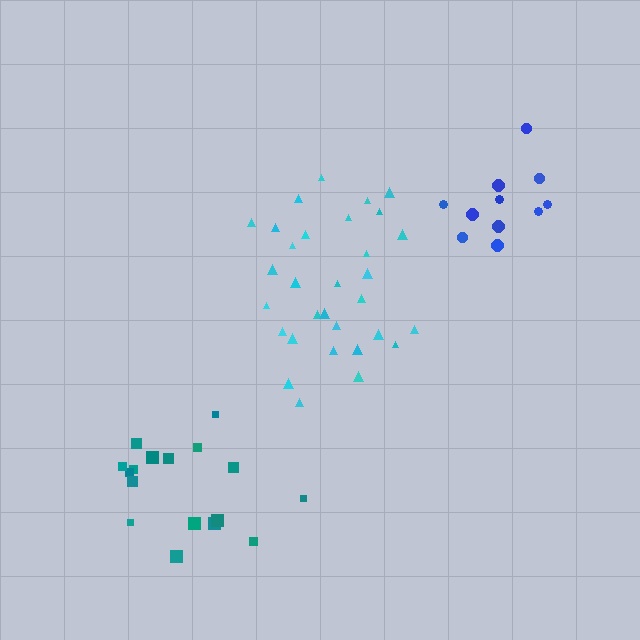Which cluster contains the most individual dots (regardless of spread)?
Cyan (31).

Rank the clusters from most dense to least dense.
cyan, blue, teal.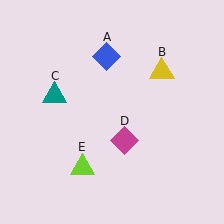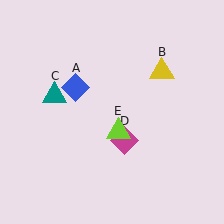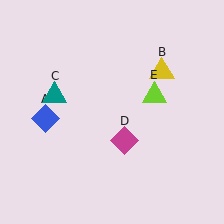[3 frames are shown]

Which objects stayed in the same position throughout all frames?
Yellow triangle (object B) and teal triangle (object C) and magenta diamond (object D) remained stationary.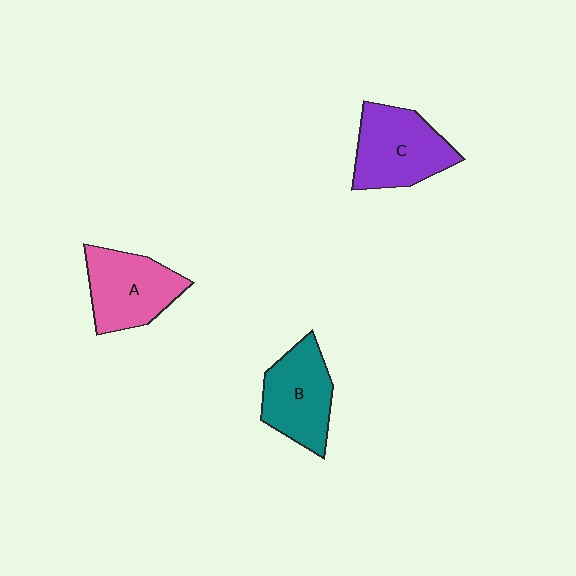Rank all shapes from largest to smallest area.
From largest to smallest: C (purple), A (pink), B (teal).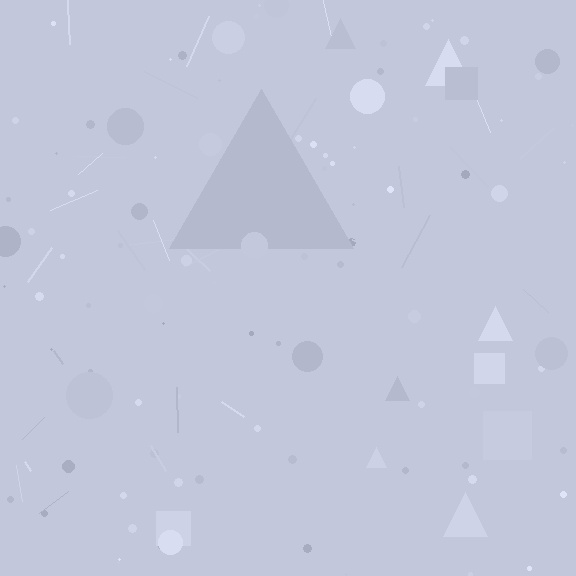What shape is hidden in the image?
A triangle is hidden in the image.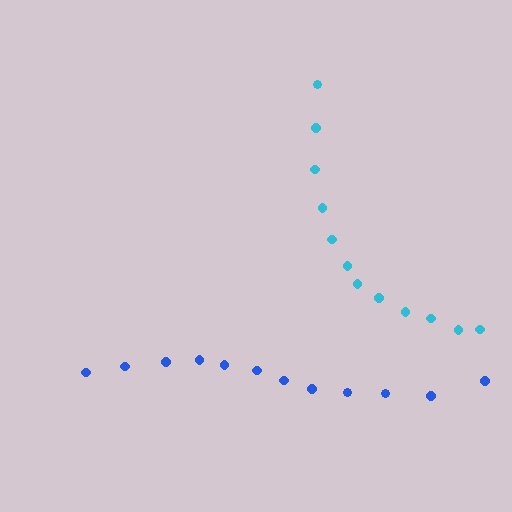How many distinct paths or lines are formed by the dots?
There are 2 distinct paths.